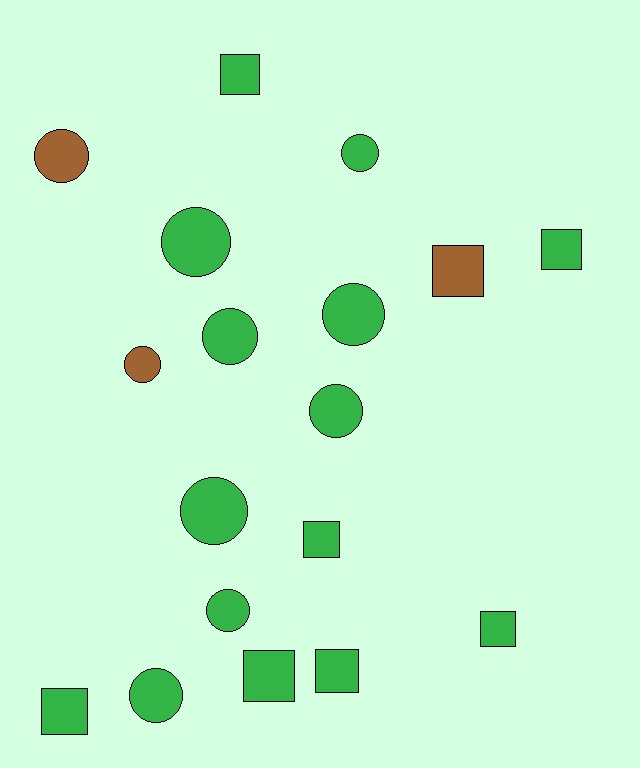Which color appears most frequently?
Green, with 15 objects.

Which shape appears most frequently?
Circle, with 10 objects.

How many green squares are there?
There are 7 green squares.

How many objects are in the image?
There are 18 objects.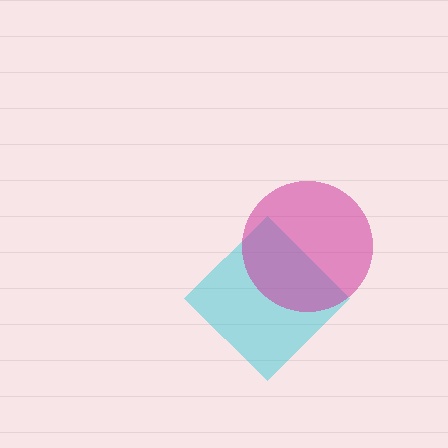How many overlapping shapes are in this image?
There are 2 overlapping shapes in the image.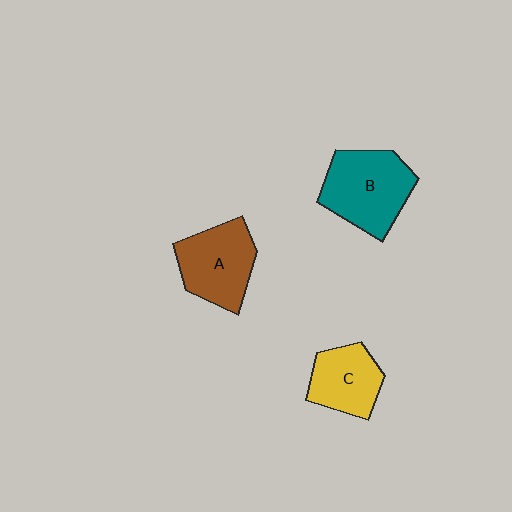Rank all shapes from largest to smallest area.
From largest to smallest: B (teal), A (brown), C (yellow).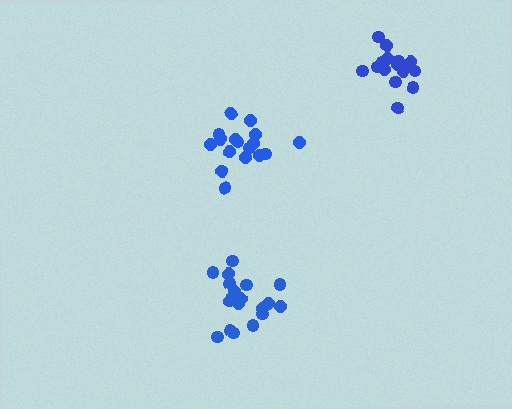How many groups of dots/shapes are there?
There are 3 groups.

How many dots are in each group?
Group 1: 16 dots, Group 2: 17 dots, Group 3: 19 dots (52 total).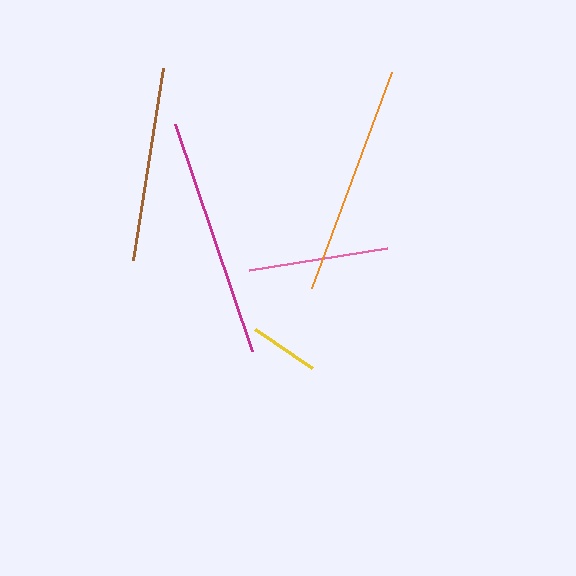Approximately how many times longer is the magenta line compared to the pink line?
The magenta line is approximately 1.7 times the length of the pink line.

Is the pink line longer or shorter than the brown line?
The brown line is longer than the pink line.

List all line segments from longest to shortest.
From longest to shortest: magenta, orange, brown, pink, yellow.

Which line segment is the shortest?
The yellow line is the shortest at approximately 69 pixels.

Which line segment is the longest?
The magenta line is the longest at approximately 240 pixels.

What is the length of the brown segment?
The brown segment is approximately 195 pixels long.